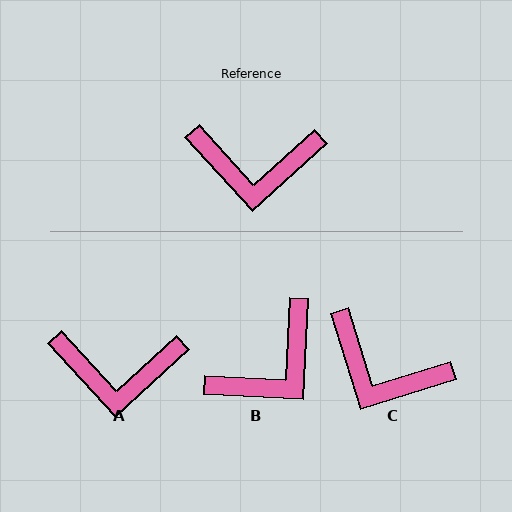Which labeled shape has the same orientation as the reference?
A.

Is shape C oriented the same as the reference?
No, it is off by about 25 degrees.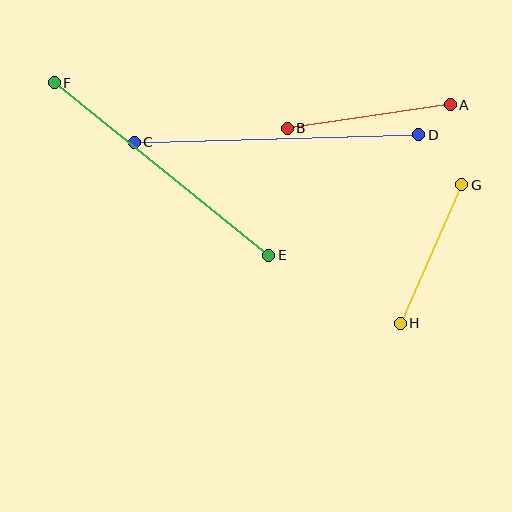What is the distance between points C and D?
The distance is approximately 285 pixels.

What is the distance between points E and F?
The distance is approximately 275 pixels.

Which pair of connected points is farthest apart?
Points C and D are farthest apart.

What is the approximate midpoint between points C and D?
The midpoint is at approximately (277, 139) pixels.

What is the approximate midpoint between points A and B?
The midpoint is at approximately (369, 117) pixels.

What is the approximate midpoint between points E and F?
The midpoint is at approximately (161, 169) pixels.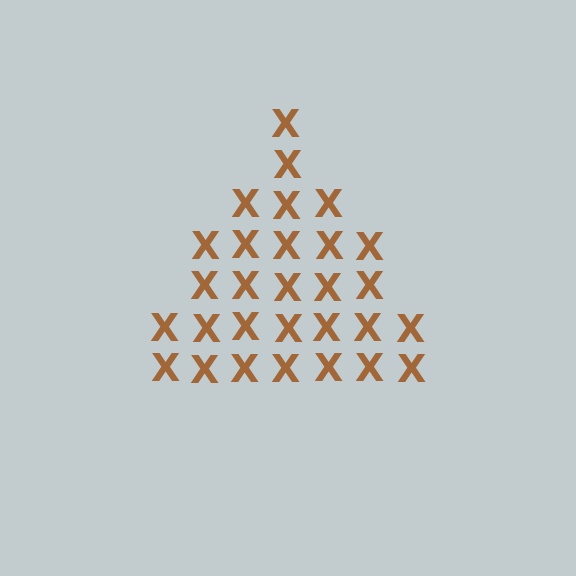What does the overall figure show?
The overall figure shows a triangle.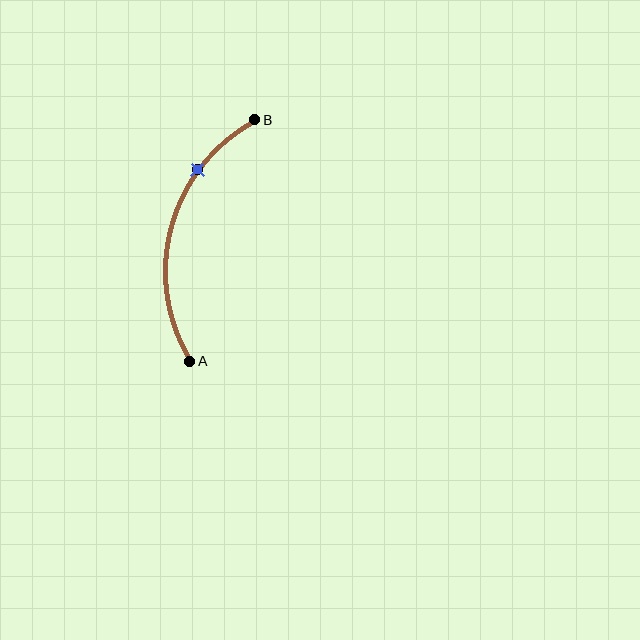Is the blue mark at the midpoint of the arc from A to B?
No. The blue mark lies on the arc but is closer to endpoint B. The arc midpoint would be at the point on the curve equidistant along the arc from both A and B.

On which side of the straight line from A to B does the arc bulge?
The arc bulges to the left of the straight line connecting A and B.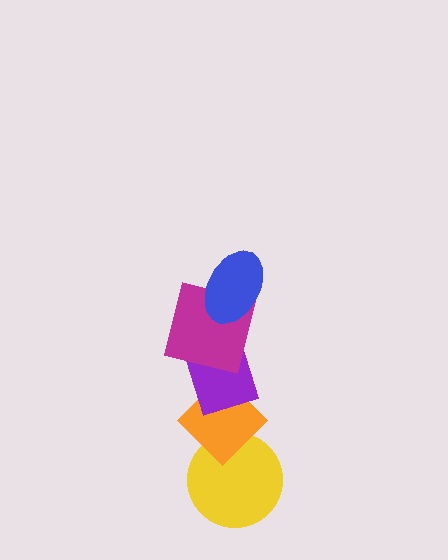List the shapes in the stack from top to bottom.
From top to bottom: the blue ellipse, the magenta square, the purple diamond, the orange diamond, the yellow circle.